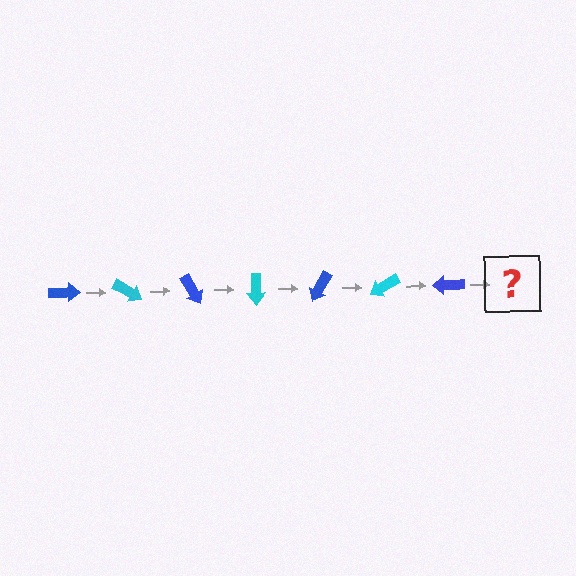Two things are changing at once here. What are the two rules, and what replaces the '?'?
The two rules are that it rotates 30 degrees each step and the color cycles through blue and cyan. The '?' should be a cyan arrow, rotated 210 degrees from the start.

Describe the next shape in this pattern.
It should be a cyan arrow, rotated 210 degrees from the start.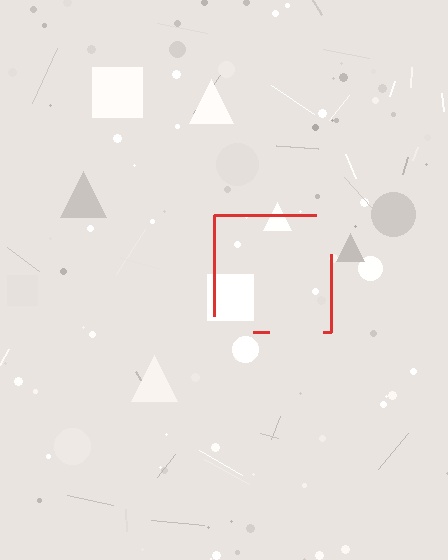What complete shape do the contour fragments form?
The contour fragments form a square.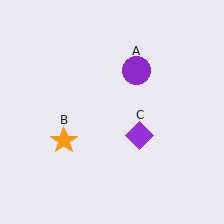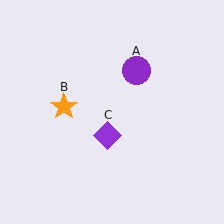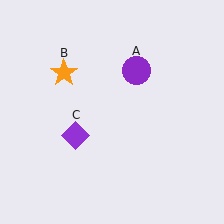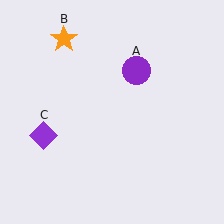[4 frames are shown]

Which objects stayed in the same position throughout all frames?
Purple circle (object A) remained stationary.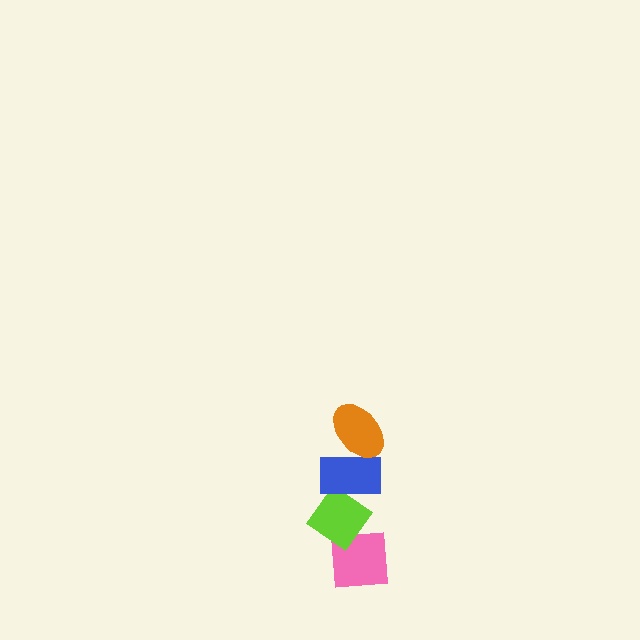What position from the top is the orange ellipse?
The orange ellipse is 1st from the top.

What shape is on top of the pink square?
The lime diamond is on top of the pink square.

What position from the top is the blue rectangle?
The blue rectangle is 2nd from the top.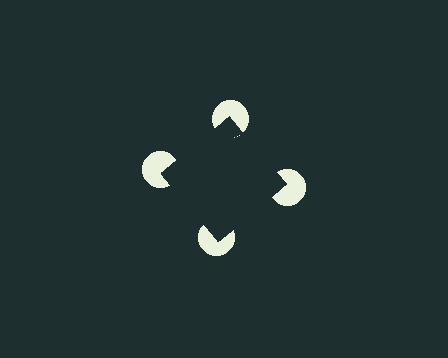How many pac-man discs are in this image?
There are 4 — one at each vertex of the illusory square.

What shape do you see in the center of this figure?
An illusory square — its edges are inferred from the aligned wedge cuts in the pac-man discs, not physically drawn.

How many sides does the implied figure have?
4 sides.